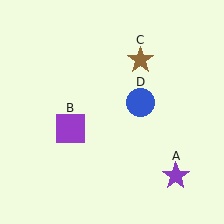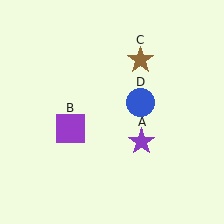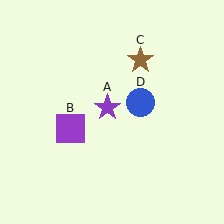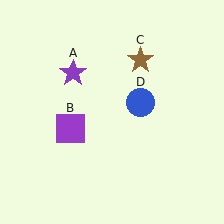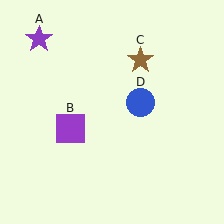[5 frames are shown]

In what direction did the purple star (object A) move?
The purple star (object A) moved up and to the left.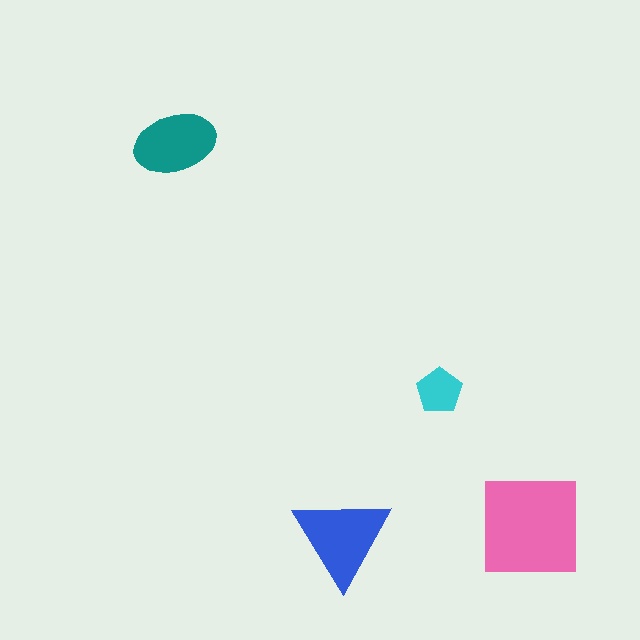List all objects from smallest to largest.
The cyan pentagon, the teal ellipse, the blue triangle, the pink square.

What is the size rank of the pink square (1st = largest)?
1st.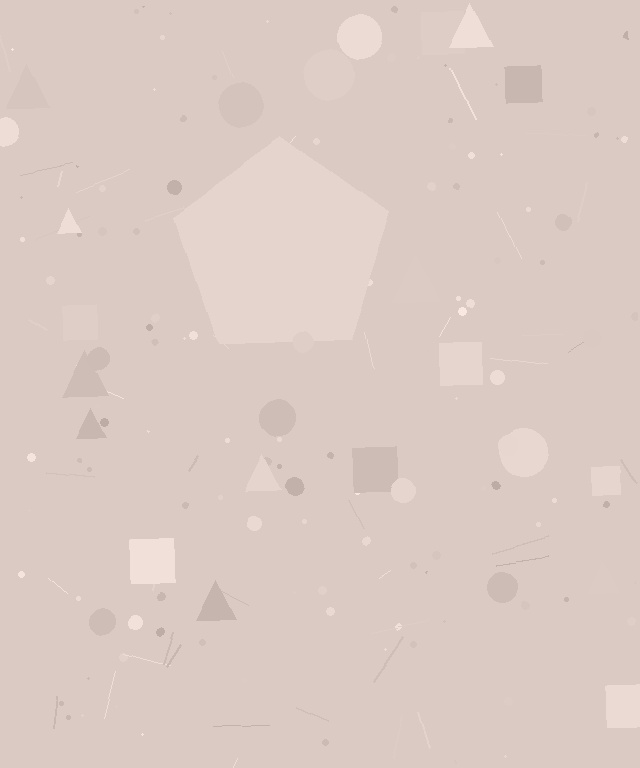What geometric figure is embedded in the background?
A pentagon is embedded in the background.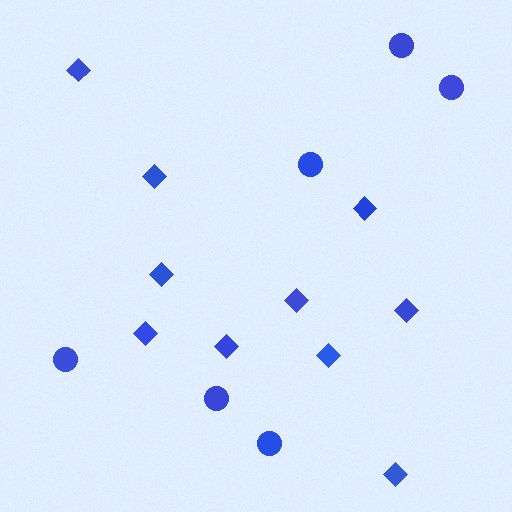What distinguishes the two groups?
There are 2 groups: one group of diamonds (10) and one group of circles (6).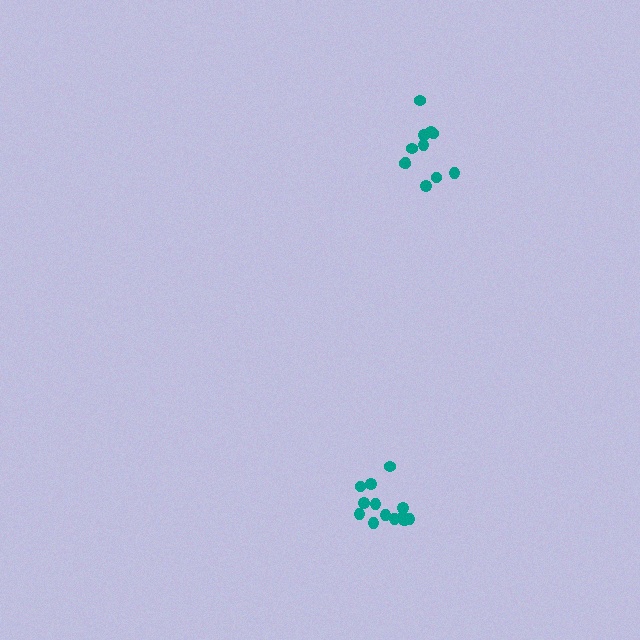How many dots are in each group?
Group 1: 11 dots, Group 2: 14 dots (25 total).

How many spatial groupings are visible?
There are 2 spatial groupings.